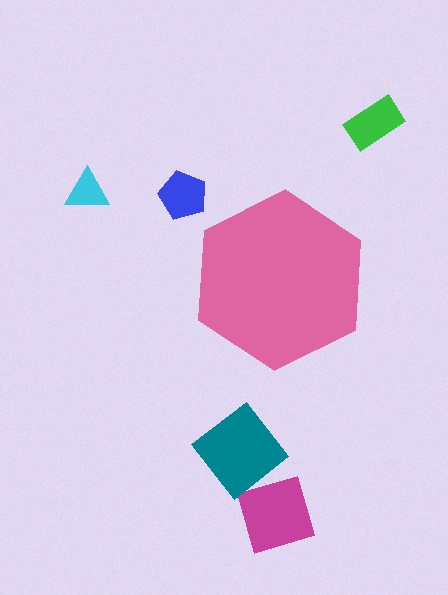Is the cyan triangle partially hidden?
No, the cyan triangle is fully visible.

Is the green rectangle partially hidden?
No, the green rectangle is fully visible.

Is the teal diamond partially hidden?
No, the teal diamond is fully visible.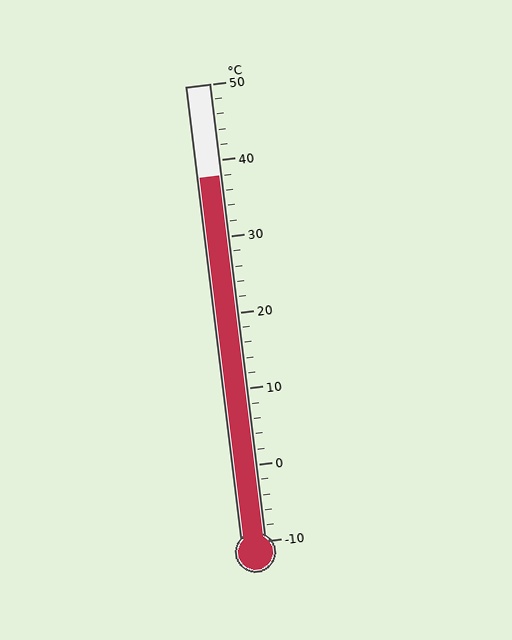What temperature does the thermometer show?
The thermometer shows approximately 38°C.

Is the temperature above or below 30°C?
The temperature is above 30°C.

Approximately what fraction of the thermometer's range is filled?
The thermometer is filled to approximately 80% of its range.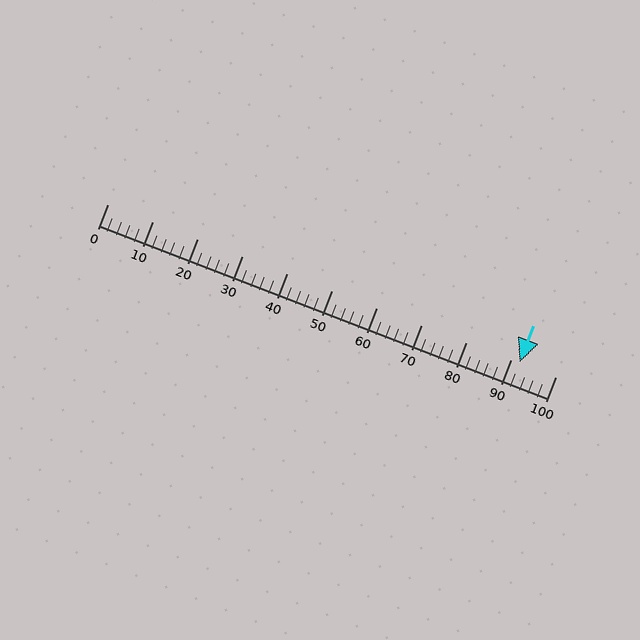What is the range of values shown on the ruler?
The ruler shows values from 0 to 100.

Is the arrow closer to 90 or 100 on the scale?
The arrow is closer to 90.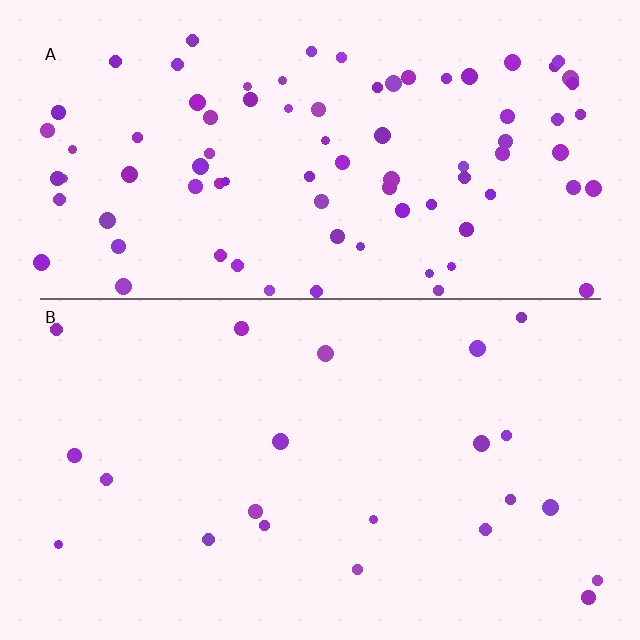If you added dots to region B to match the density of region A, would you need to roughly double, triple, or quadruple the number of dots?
Approximately quadruple.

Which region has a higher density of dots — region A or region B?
A (the top).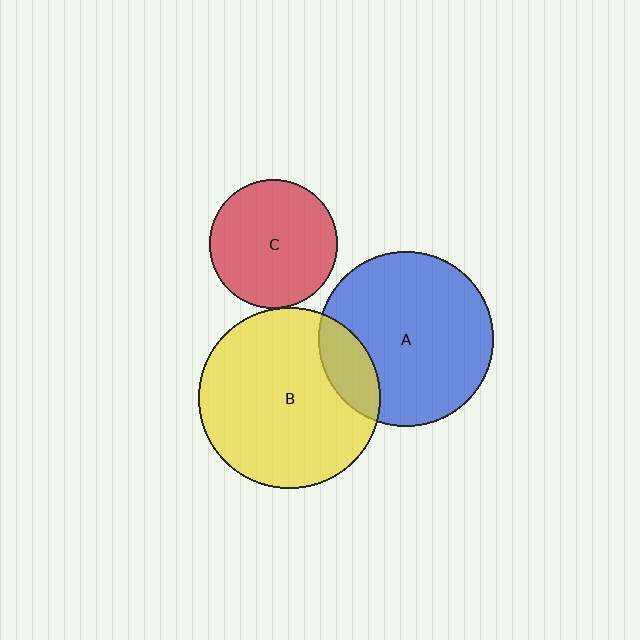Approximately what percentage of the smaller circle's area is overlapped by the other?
Approximately 15%.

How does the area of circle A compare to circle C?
Approximately 1.9 times.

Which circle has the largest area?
Circle B (yellow).